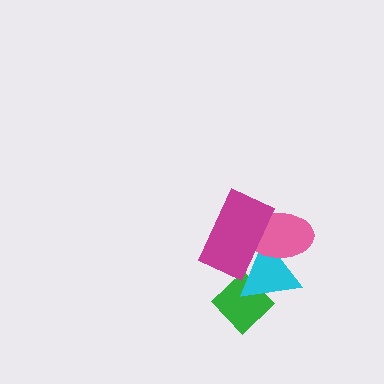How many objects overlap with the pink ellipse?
2 objects overlap with the pink ellipse.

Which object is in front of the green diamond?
The cyan triangle is in front of the green diamond.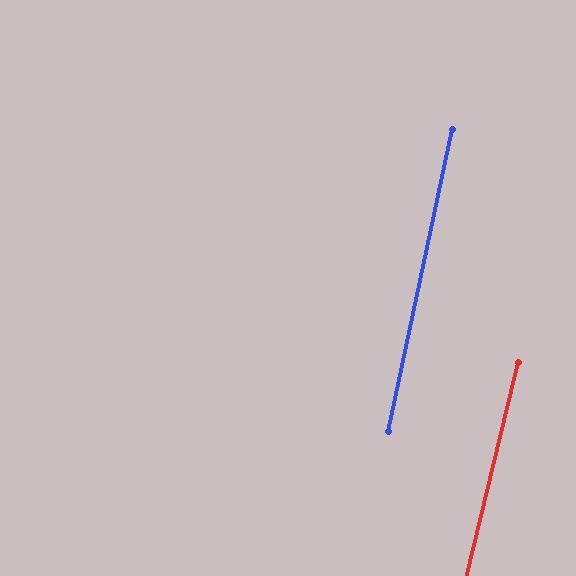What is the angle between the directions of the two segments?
Approximately 2 degrees.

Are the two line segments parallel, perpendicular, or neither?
Parallel — their directions differ by only 1.6°.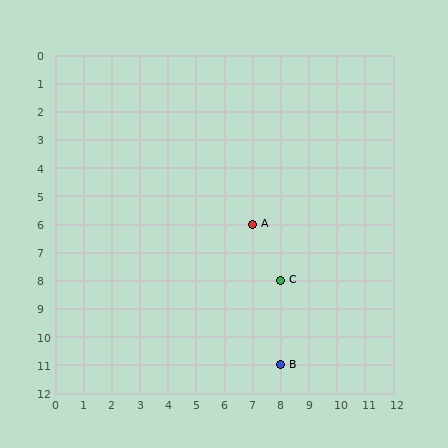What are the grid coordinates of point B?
Point B is at grid coordinates (8, 11).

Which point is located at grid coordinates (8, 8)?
Point C is at (8, 8).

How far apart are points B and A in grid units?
Points B and A are 1 column and 5 rows apart (about 5.1 grid units diagonally).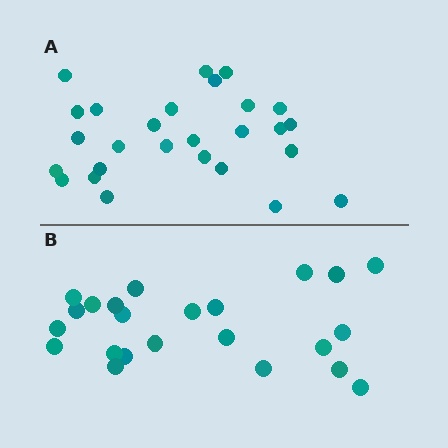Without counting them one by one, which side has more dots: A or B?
Region A (the top region) has more dots.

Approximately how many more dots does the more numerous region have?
Region A has about 4 more dots than region B.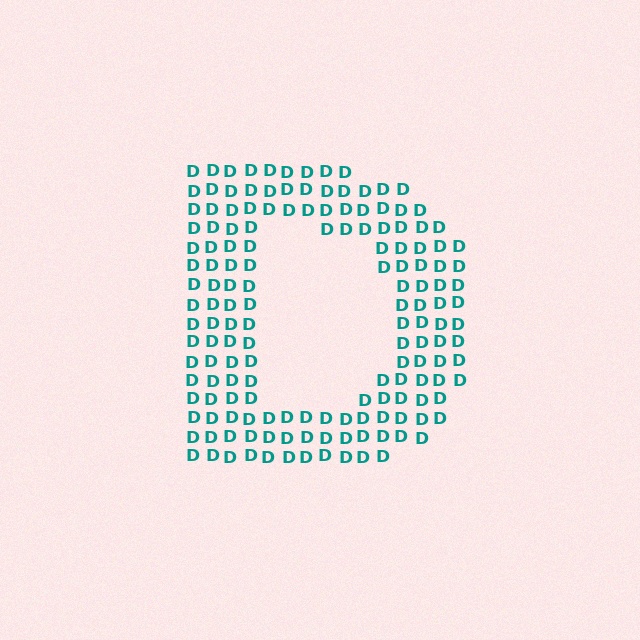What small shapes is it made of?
It is made of small letter D's.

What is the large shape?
The large shape is the letter D.